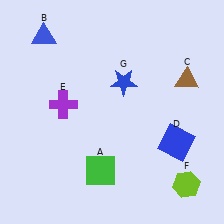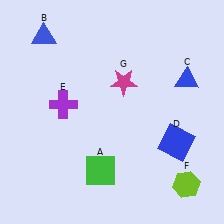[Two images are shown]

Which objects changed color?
C changed from brown to blue. G changed from blue to magenta.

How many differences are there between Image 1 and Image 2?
There are 2 differences between the two images.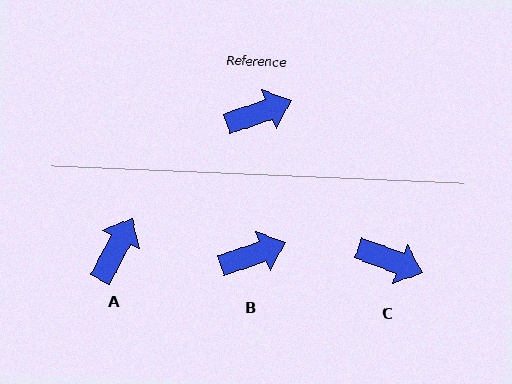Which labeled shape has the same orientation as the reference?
B.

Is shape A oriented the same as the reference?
No, it is off by about 43 degrees.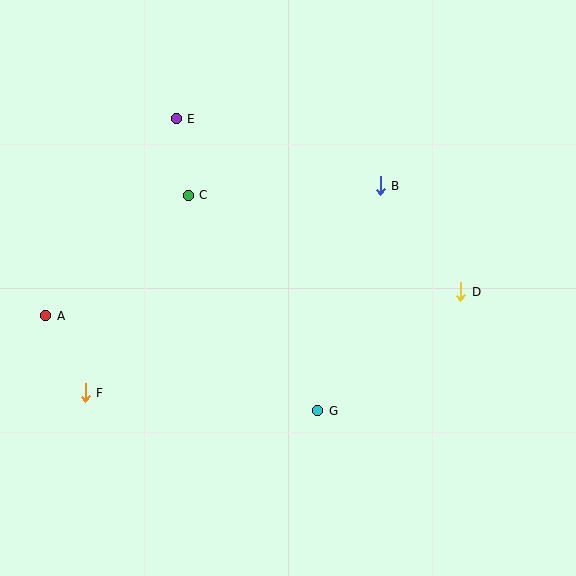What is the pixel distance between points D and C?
The distance between D and C is 289 pixels.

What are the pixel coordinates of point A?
Point A is at (46, 316).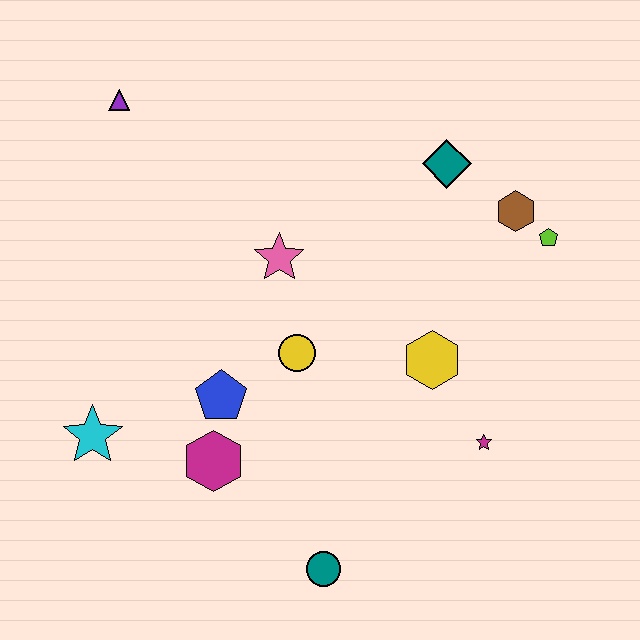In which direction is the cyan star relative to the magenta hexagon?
The cyan star is to the left of the magenta hexagon.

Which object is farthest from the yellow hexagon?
The purple triangle is farthest from the yellow hexagon.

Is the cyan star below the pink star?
Yes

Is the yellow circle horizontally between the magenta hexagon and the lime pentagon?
Yes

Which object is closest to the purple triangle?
The pink star is closest to the purple triangle.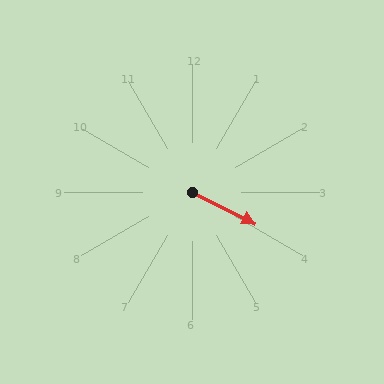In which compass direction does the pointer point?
Southeast.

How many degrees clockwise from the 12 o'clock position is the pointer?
Approximately 116 degrees.